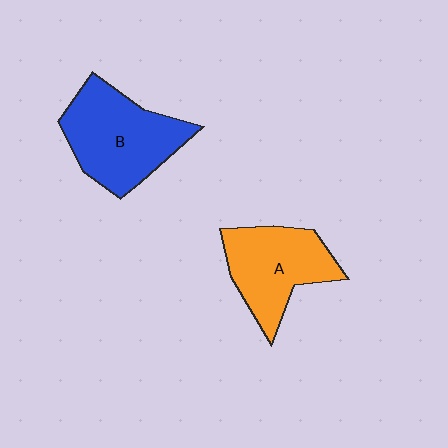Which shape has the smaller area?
Shape A (orange).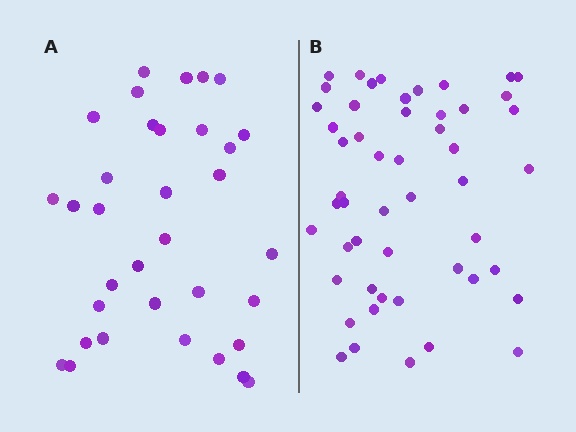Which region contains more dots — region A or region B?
Region B (the right region) has more dots.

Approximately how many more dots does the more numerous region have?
Region B has approximately 15 more dots than region A.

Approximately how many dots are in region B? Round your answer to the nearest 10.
About 50 dots. (The exact count is 51, which rounds to 50.)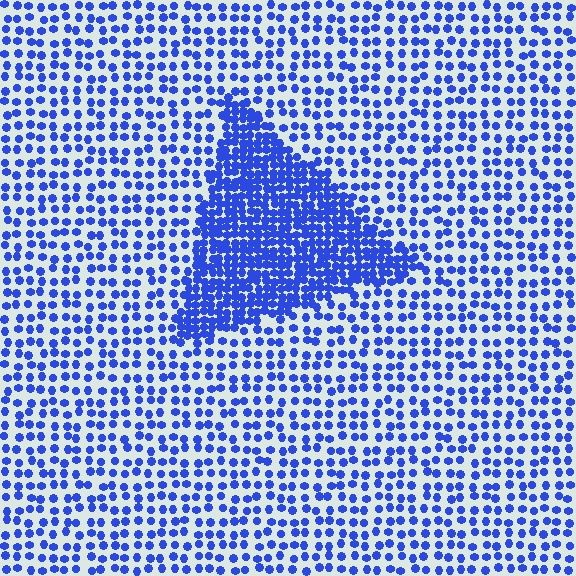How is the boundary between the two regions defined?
The boundary is defined by a change in element density (approximately 2.4x ratio). All elements are the same color, size, and shape.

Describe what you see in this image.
The image contains small blue elements arranged at two different densities. A triangle-shaped region is visible where the elements are more densely packed than the surrounding area.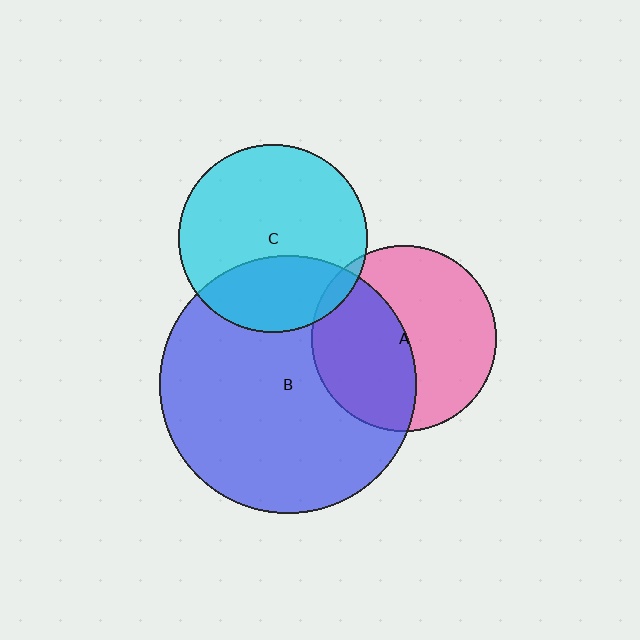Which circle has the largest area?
Circle B (blue).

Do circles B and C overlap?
Yes.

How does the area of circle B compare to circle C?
Approximately 1.9 times.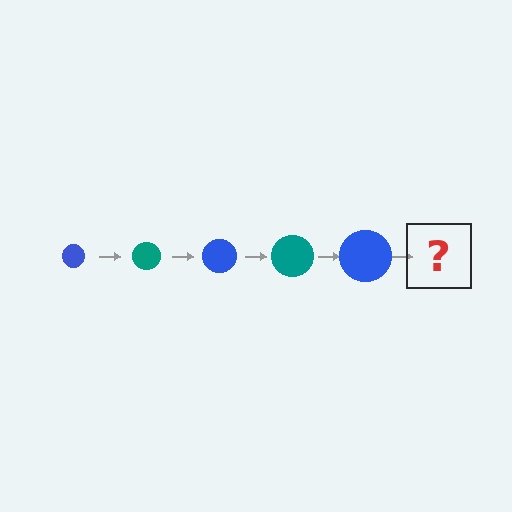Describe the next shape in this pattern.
It should be a teal circle, larger than the previous one.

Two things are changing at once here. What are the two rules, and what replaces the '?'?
The two rules are that the circle grows larger each step and the color cycles through blue and teal. The '?' should be a teal circle, larger than the previous one.